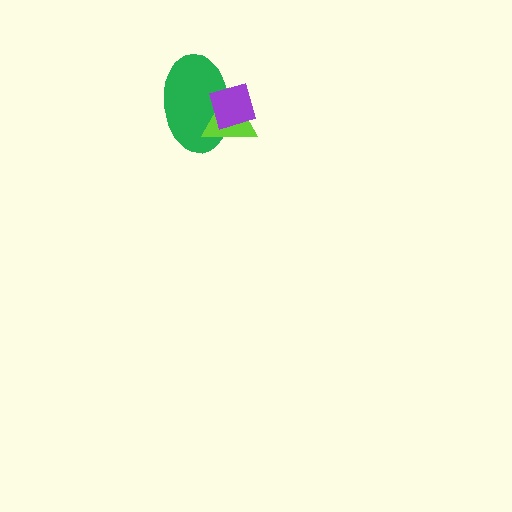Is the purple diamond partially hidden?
No, no other shape covers it.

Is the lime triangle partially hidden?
Yes, it is partially covered by another shape.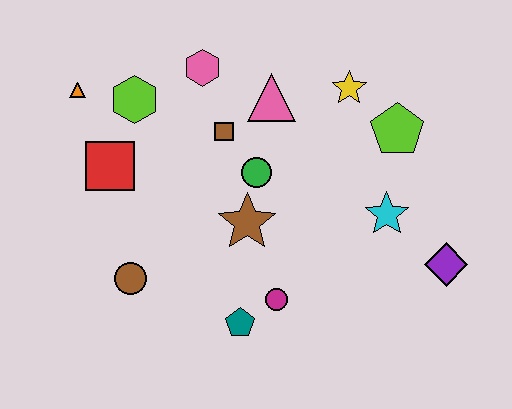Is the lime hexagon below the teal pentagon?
No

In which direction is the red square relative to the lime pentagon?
The red square is to the left of the lime pentagon.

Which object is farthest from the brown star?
The orange triangle is farthest from the brown star.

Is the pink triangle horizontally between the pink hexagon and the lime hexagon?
No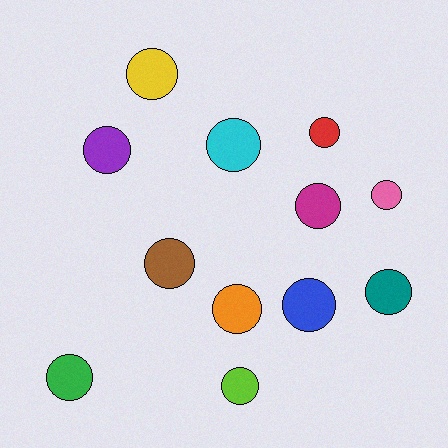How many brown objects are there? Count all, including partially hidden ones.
There is 1 brown object.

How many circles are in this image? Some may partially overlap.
There are 12 circles.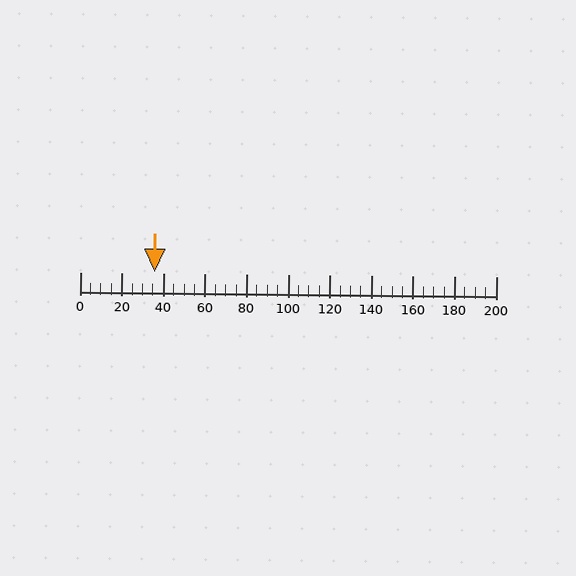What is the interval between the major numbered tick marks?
The major tick marks are spaced 20 units apart.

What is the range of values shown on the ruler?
The ruler shows values from 0 to 200.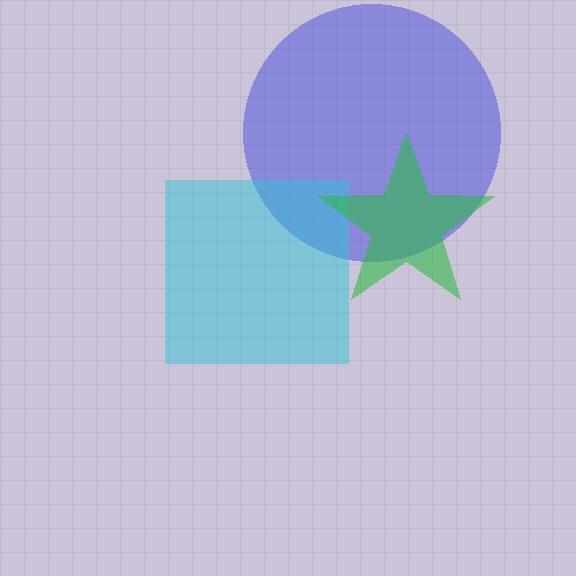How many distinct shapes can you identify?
There are 3 distinct shapes: a blue circle, a cyan square, a green star.